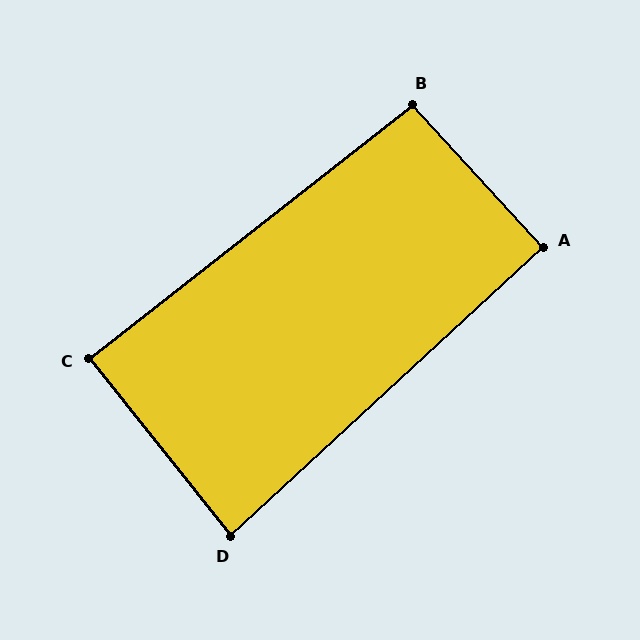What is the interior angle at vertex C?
Approximately 90 degrees (approximately right).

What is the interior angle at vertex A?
Approximately 90 degrees (approximately right).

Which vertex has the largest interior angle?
B, at approximately 94 degrees.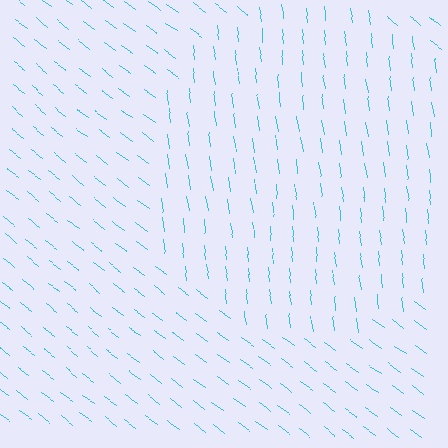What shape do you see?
I see a circle.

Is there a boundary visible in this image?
Yes, there is a texture boundary formed by a change in line orientation.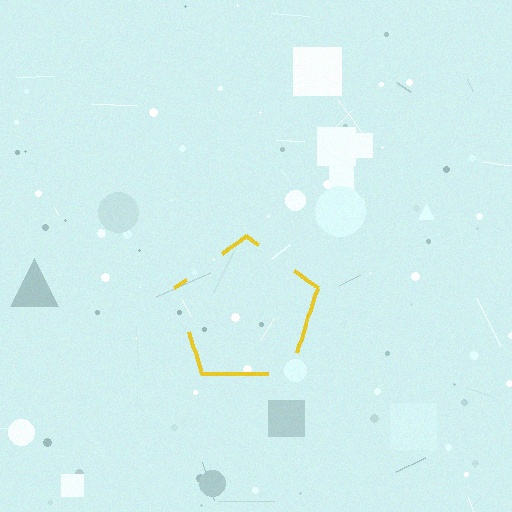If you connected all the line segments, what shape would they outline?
They would outline a pentagon.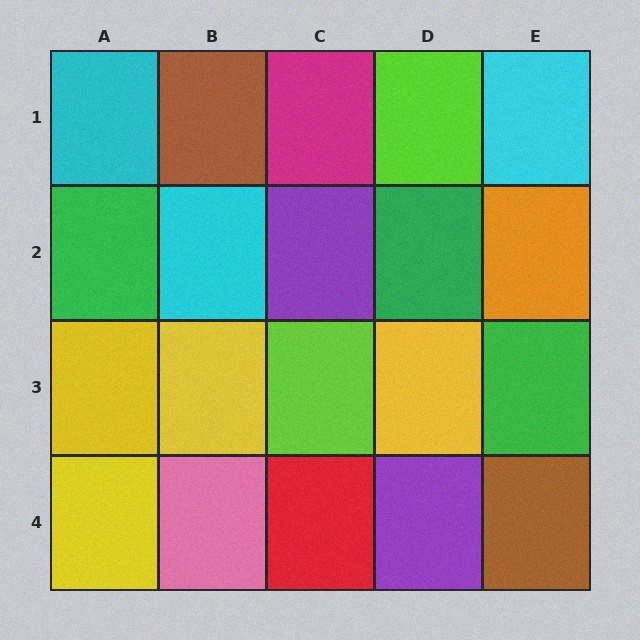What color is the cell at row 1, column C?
Magenta.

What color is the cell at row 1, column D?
Lime.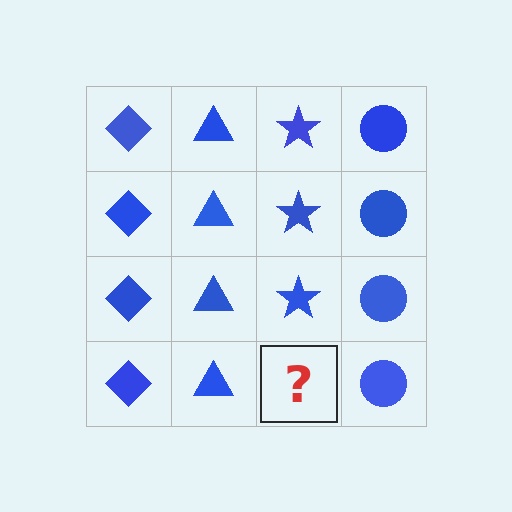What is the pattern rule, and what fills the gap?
The rule is that each column has a consistent shape. The gap should be filled with a blue star.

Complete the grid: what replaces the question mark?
The question mark should be replaced with a blue star.